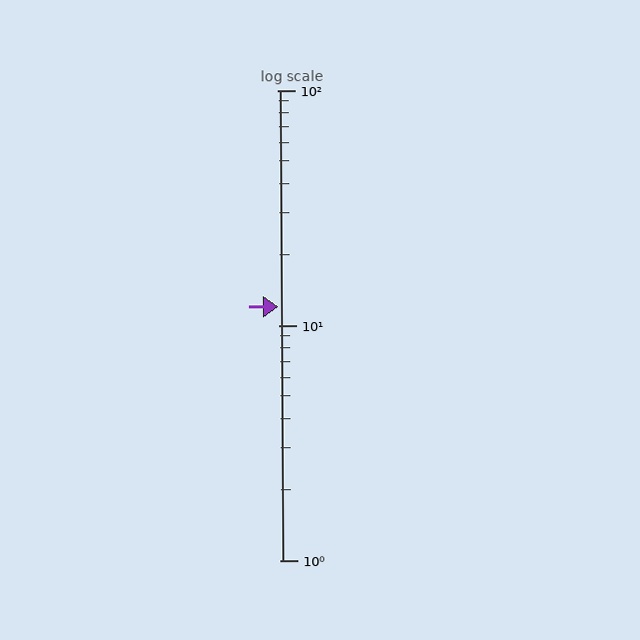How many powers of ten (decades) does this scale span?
The scale spans 2 decades, from 1 to 100.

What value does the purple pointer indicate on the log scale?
The pointer indicates approximately 12.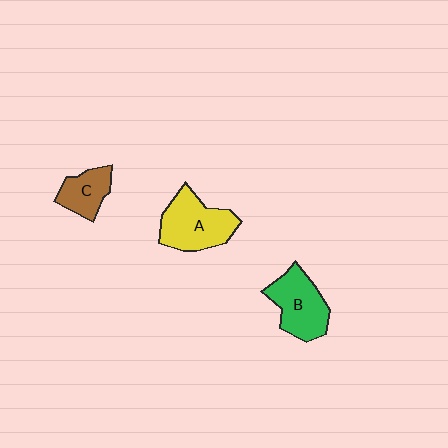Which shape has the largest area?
Shape A (yellow).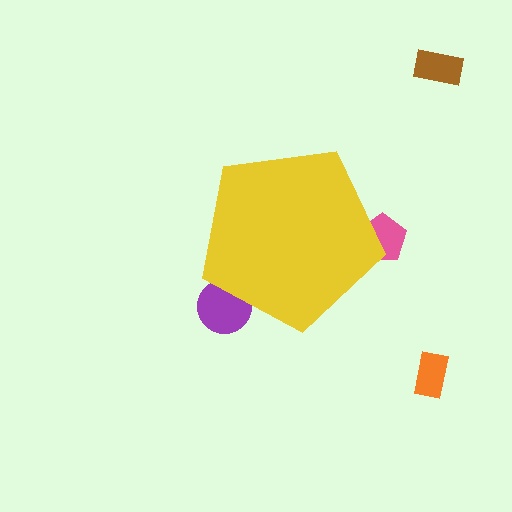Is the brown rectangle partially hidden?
No, the brown rectangle is fully visible.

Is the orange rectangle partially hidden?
No, the orange rectangle is fully visible.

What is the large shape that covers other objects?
A yellow pentagon.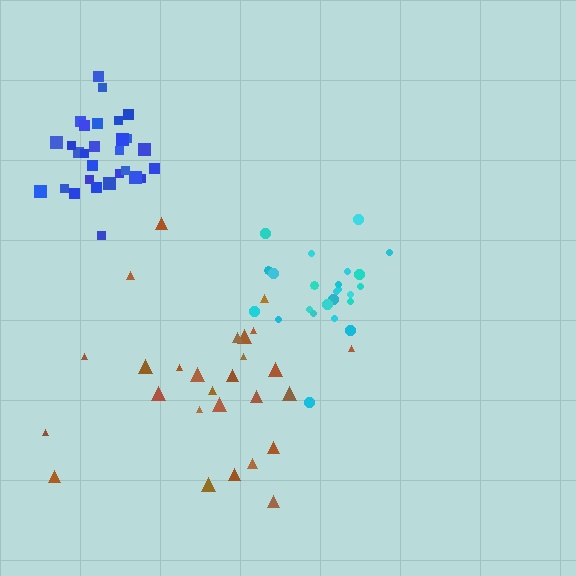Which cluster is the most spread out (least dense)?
Brown.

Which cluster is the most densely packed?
Blue.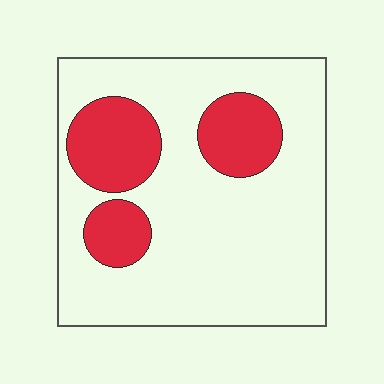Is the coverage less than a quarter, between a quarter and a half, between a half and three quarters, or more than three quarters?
Less than a quarter.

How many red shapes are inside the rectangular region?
3.